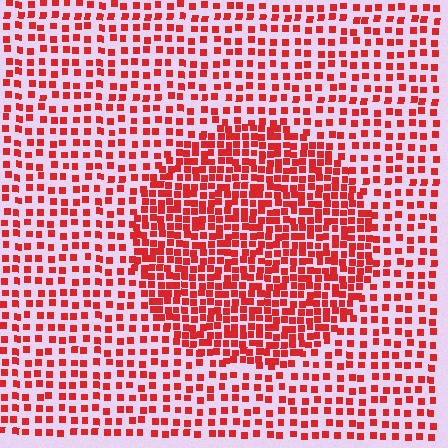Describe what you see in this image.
The image contains small red elements arranged at two different densities. A circle-shaped region is visible where the elements are more densely packed than the surrounding area.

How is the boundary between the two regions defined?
The boundary is defined by a change in element density (approximately 2.0x ratio). All elements are the same color, size, and shape.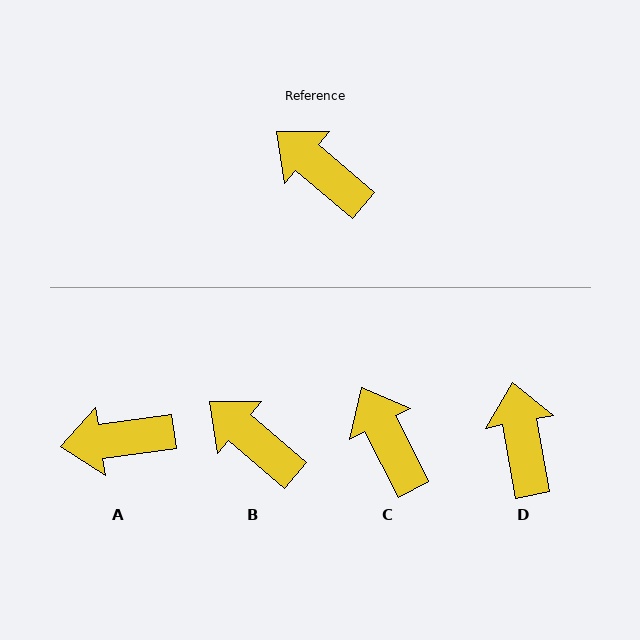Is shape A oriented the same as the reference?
No, it is off by about 48 degrees.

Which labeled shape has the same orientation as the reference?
B.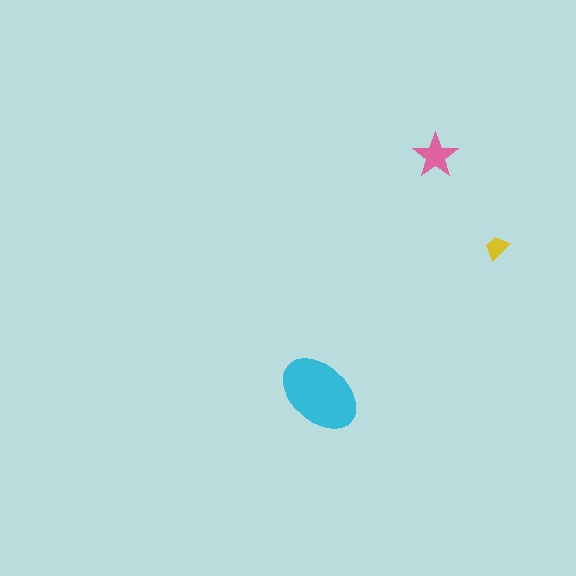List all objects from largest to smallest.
The cyan ellipse, the pink star, the yellow trapezoid.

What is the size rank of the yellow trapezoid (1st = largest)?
3rd.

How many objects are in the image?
There are 3 objects in the image.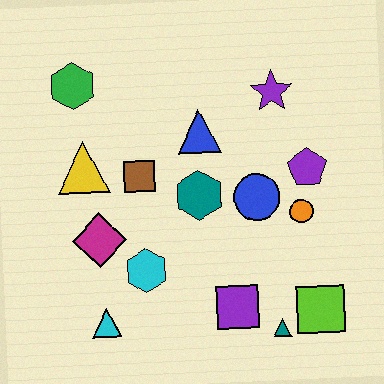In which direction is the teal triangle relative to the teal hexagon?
The teal triangle is below the teal hexagon.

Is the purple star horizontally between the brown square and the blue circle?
No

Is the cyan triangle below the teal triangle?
No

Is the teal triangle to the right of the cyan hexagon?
Yes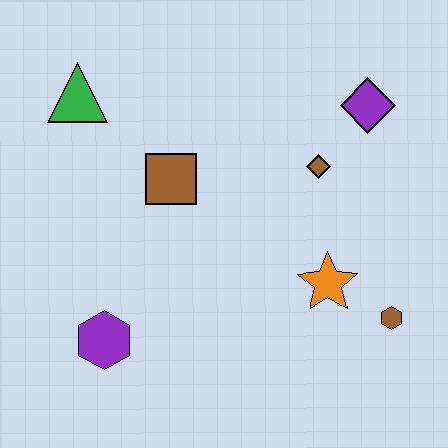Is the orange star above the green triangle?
No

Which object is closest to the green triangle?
The brown square is closest to the green triangle.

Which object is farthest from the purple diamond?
The purple hexagon is farthest from the purple diamond.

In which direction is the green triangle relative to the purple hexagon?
The green triangle is above the purple hexagon.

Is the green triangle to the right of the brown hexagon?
No